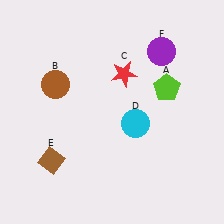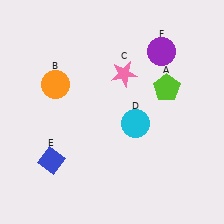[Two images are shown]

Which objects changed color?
B changed from brown to orange. C changed from red to pink. E changed from brown to blue.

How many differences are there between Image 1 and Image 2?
There are 3 differences between the two images.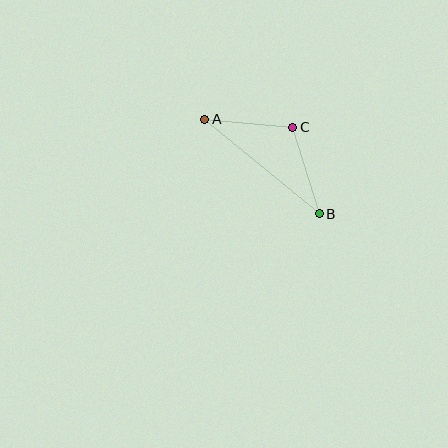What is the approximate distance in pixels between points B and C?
The distance between B and C is approximately 91 pixels.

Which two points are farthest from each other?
Points A and B are farthest from each other.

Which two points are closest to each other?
Points A and C are closest to each other.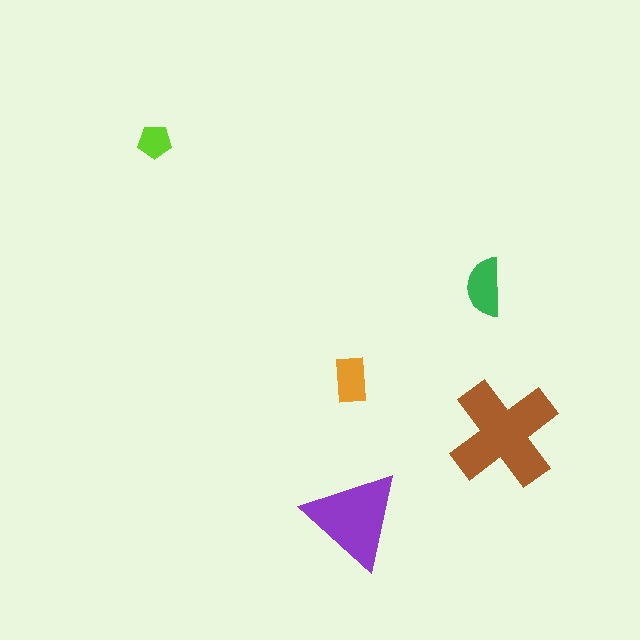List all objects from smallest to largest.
The lime pentagon, the orange rectangle, the green semicircle, the purple triangle, the brown cross.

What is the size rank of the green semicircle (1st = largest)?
3rd.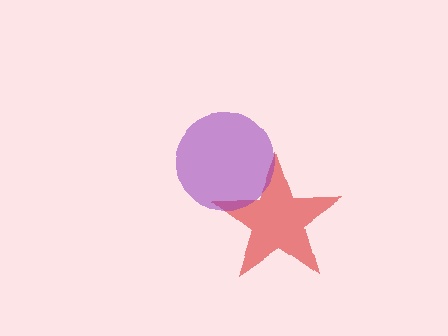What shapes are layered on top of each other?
The layered shapes are: a red star, a purple circle.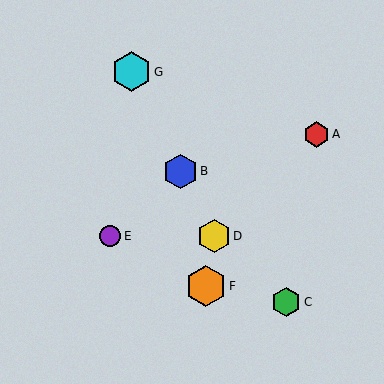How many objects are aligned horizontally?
2 objects (D, E) are aligned horizontally.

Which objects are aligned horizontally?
Objects D, E are aligned horizontally.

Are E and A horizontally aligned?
No, E is at y≈236 and A is at y≈134.